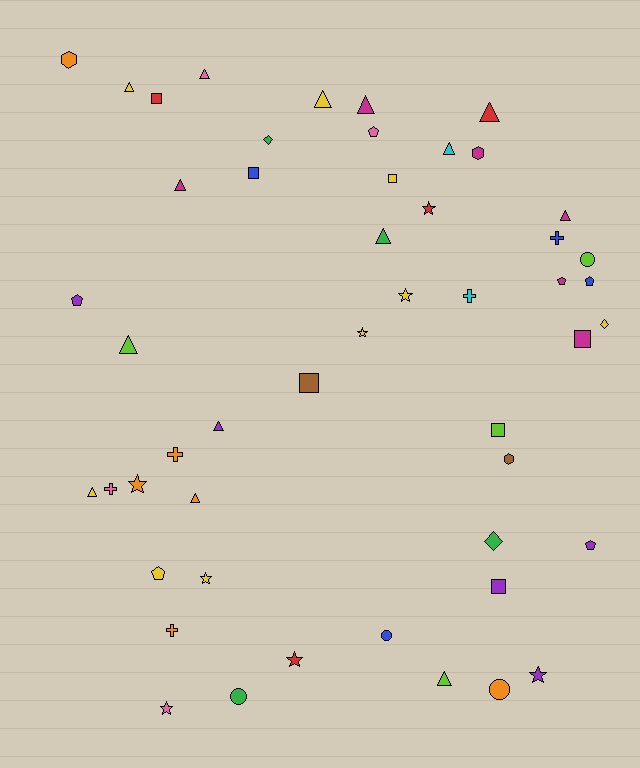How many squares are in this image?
There are 7 squares.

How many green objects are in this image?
There are 4 green objects.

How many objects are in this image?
There are 50 objects.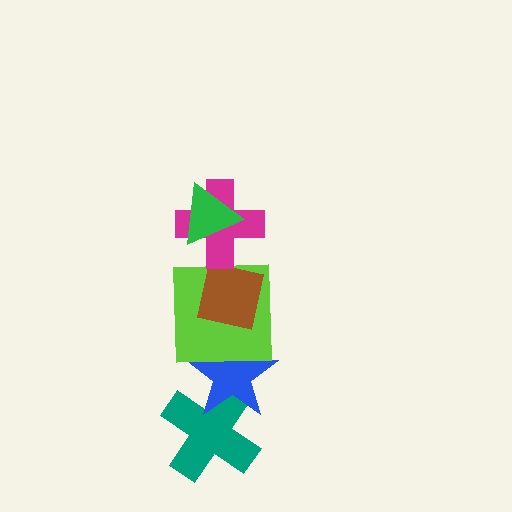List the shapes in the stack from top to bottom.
From top to bottom: the green triangle, the magenta cross, the brown square, the lime square, the blue star, the teal cross.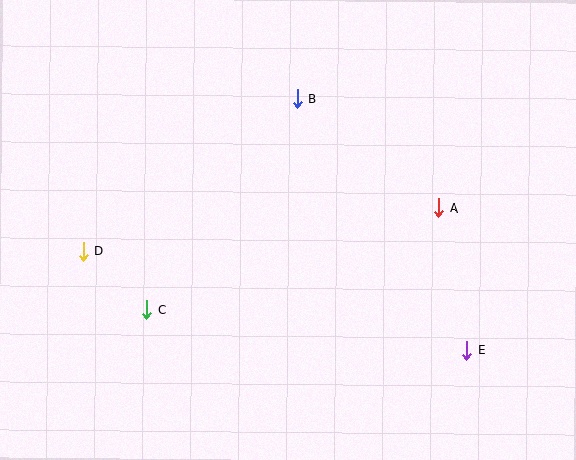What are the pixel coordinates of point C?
Point C is at (147, 309).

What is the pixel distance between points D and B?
The distance between D and B is 263 pixels.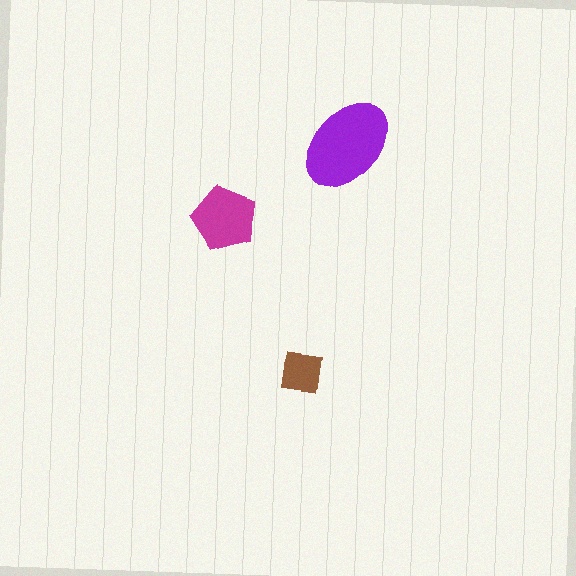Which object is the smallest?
The brown square.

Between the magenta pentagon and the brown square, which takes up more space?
The magenta pentagon.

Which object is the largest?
The purple ellipse.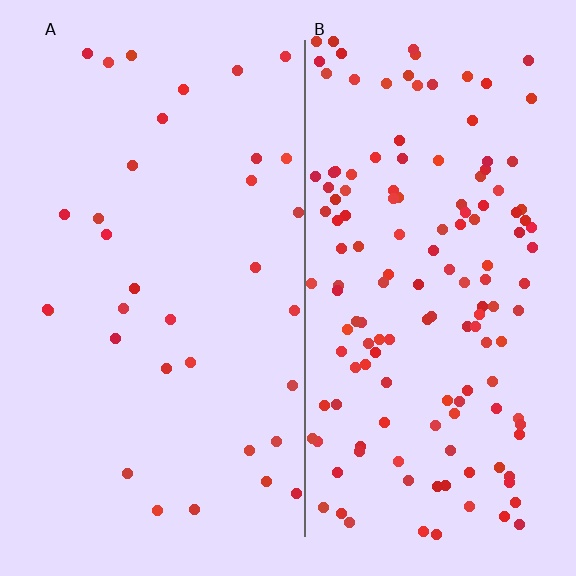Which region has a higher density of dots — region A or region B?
B (the right).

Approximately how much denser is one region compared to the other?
Approximately 4.3× — region B over region A.